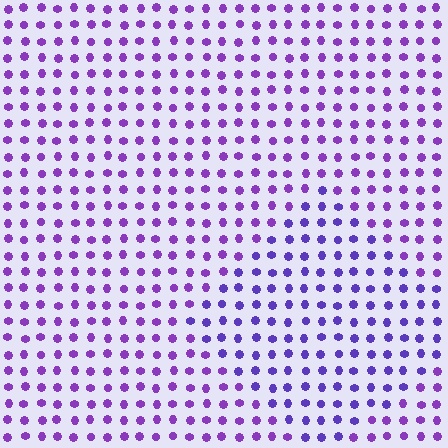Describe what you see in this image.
The image is filled with small purple elements in a uniform arrangement. A diamond-shaped region is visible where the elements are tinted to a slightly different hue, forming a subtle color boundary.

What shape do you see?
I see a diamond.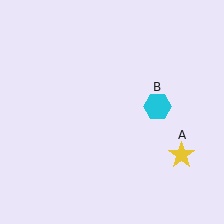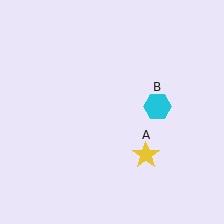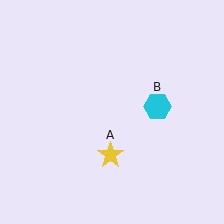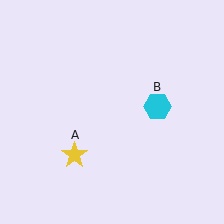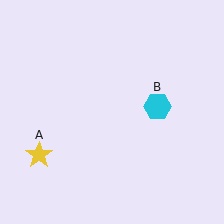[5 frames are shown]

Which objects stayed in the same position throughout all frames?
Cyan hexagon (object B) remained stationary.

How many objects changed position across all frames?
1 object changed position: yellow star (object A).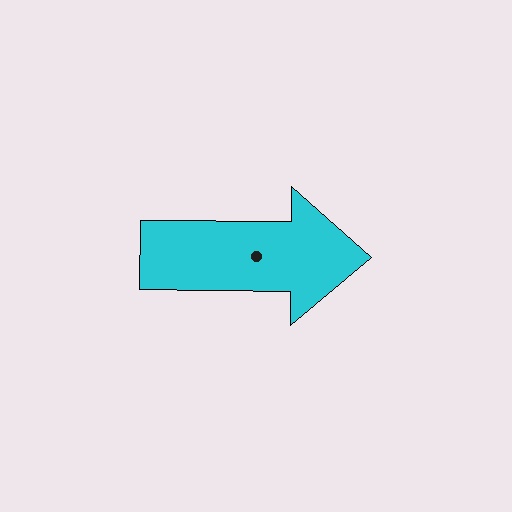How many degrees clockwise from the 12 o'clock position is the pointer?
Approximately 91 degrees.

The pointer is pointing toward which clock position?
Roughly 3 o'clock.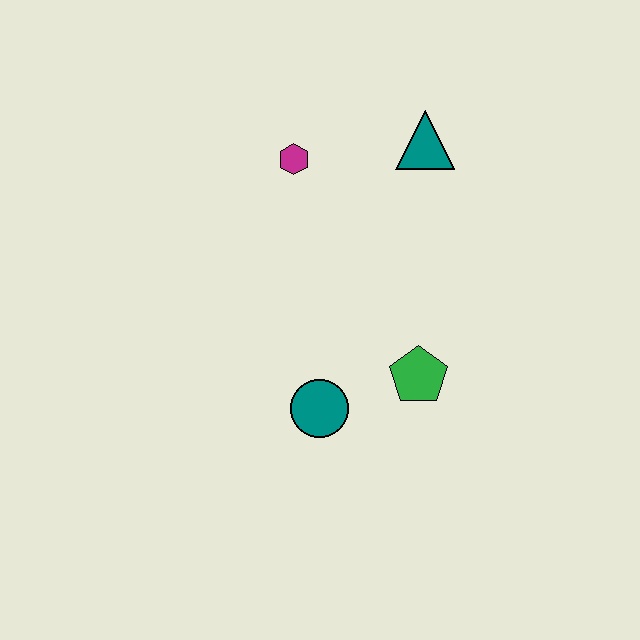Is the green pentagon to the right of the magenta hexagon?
Yes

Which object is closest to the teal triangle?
The magenta hexagon is closest to the teal triangle.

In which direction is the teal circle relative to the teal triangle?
The teal circle is below the teal triangle.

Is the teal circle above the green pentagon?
No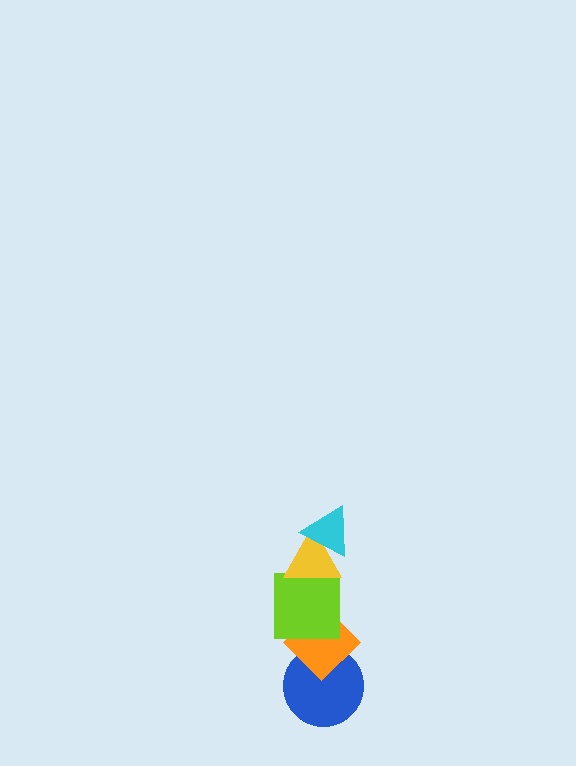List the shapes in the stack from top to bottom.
From top to bottom: the cyan triangle, the yellow triangle, the lime square, the orange diamond, the blue circle.